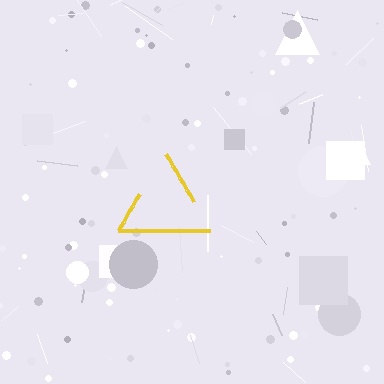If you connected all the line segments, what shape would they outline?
They would outline a triangle.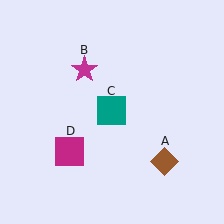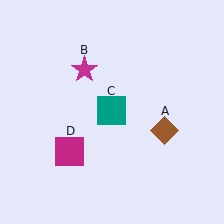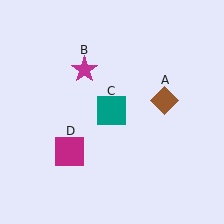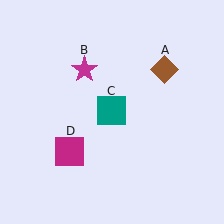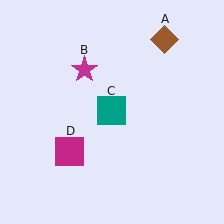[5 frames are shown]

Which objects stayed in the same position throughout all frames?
Magenta star (object B) and teal square (object C) and magenta square (object D) remained stationary.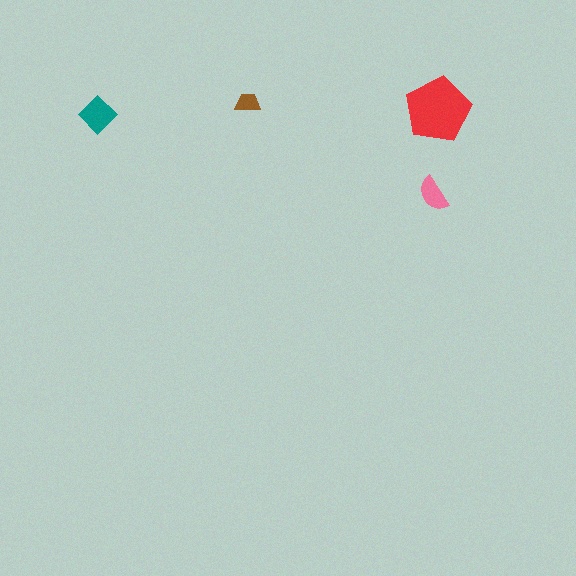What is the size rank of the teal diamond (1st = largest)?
2nd.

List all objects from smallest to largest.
The brown trapezoid, the pink semicircle, the teal diamond, the red pentagon.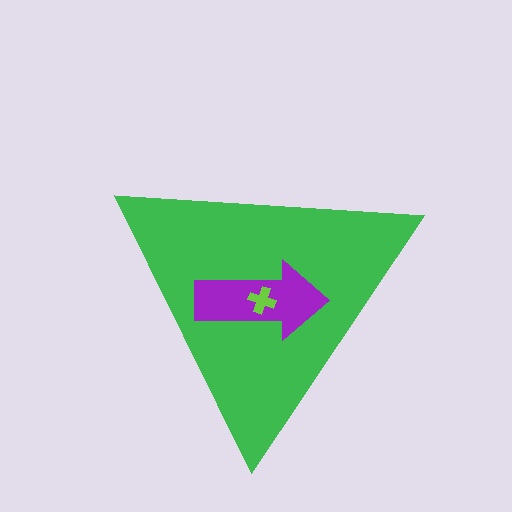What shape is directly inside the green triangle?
The purple arrow.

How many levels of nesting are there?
3.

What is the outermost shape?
The green triangle.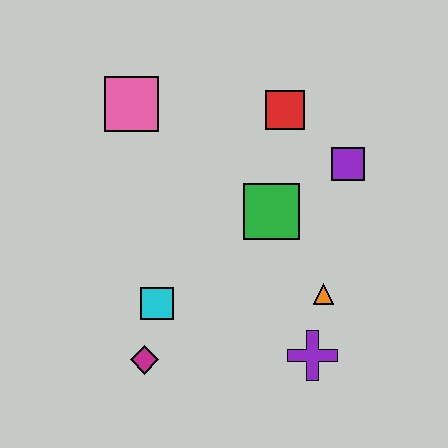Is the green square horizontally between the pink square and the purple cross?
Yes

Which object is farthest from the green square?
The magenta diamond is farthest from the green square.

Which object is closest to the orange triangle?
The purple cross is closest to the orange triangle.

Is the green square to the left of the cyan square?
No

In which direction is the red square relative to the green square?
The red square is above the green square.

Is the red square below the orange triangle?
No